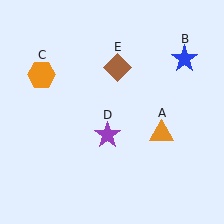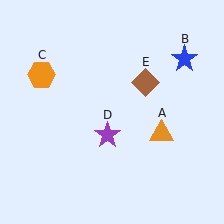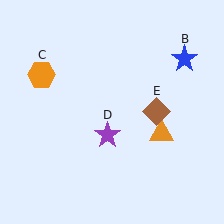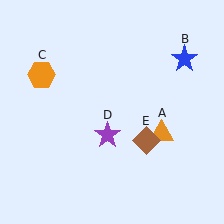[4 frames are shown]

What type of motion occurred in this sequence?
The brown diamond (object E) rotated clockwise around the center of the scene.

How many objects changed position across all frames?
1 object changed position: brown diamond (object E).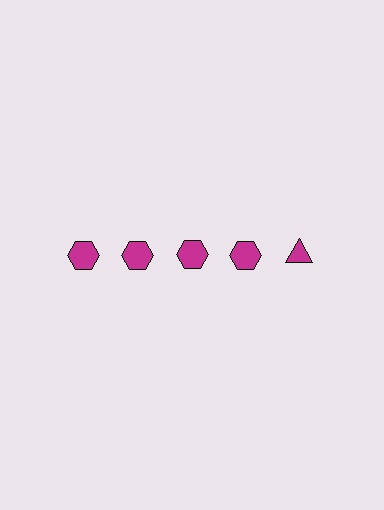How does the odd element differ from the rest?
It has a different shape: triangle instead of hexagon.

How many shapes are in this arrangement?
There are 5 shapes arranged in a grid pattern.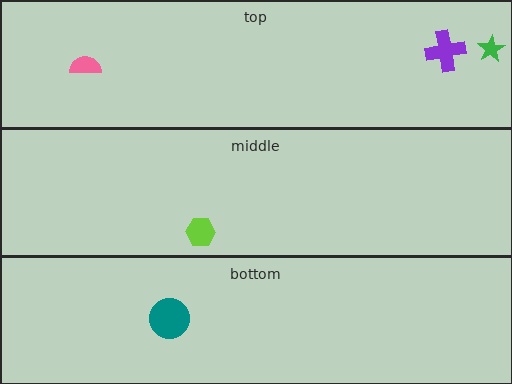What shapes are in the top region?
The purple cross, the pink semicircle, the green star.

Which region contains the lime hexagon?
The middle region.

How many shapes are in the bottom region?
1.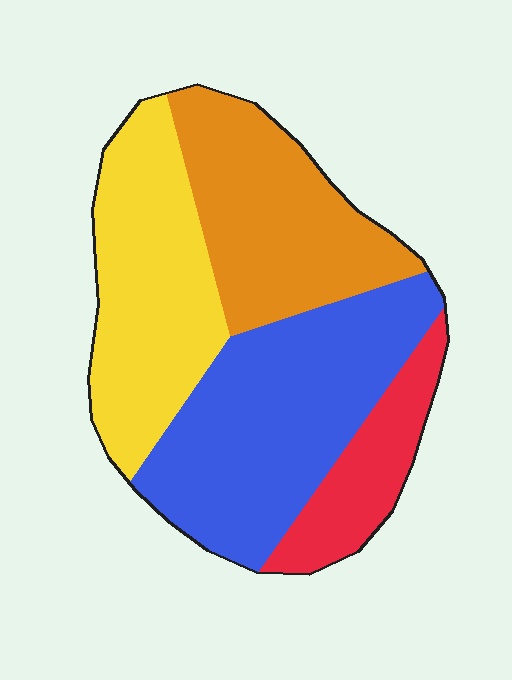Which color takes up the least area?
Red, at roughly 15%.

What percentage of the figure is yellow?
Yellow takes up between a sixth and a third of the figure.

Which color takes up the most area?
Blue, at roughly 35%.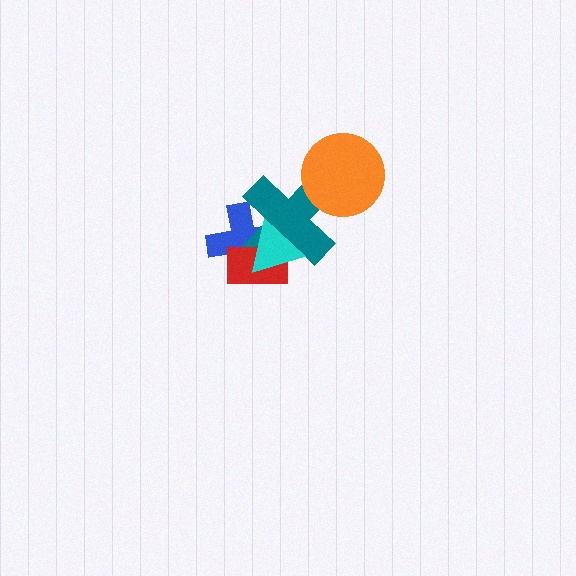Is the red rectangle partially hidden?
Yes, it is partially covered by another shape.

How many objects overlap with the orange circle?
1 object overlaps with the orange circle.